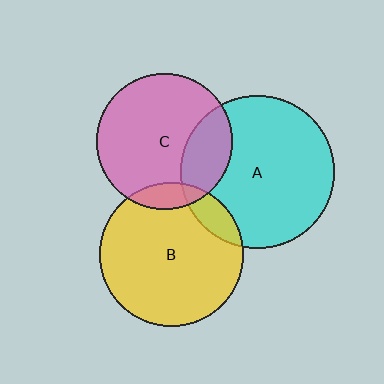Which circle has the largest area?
Circle A (cyan).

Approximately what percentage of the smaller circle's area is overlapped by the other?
Approximately 10%.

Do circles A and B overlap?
Yes.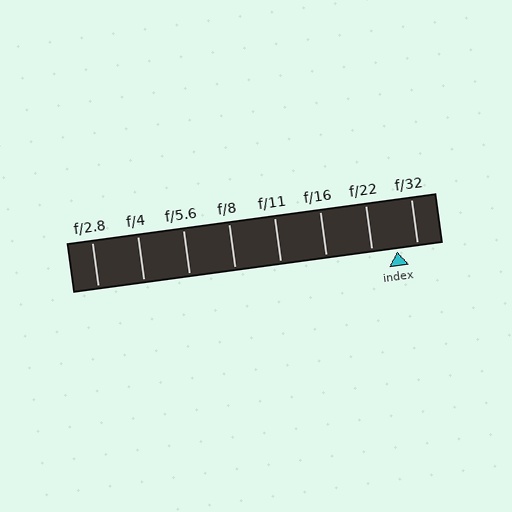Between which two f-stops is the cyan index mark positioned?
The index mark is between f/22 and f/32.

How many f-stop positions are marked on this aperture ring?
There are 8 f-stop positions marked.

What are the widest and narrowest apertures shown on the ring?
The widest aperture shown is f/2.8 and the narrowest is f/32.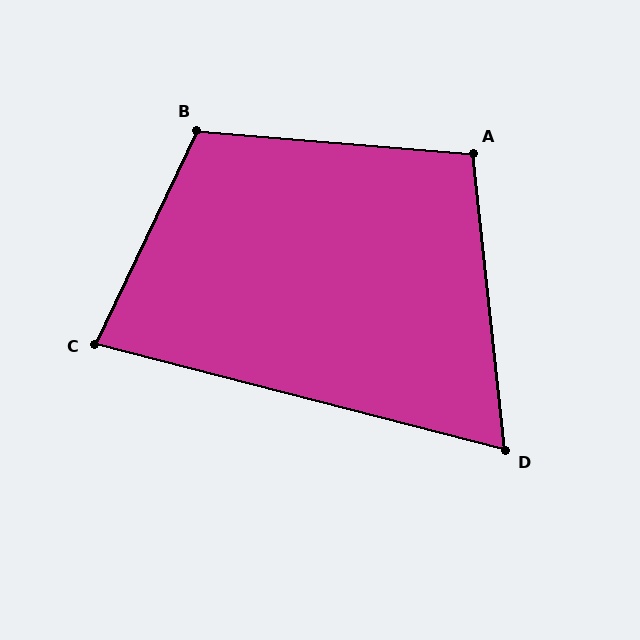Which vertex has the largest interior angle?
B, at approximately 111 degrees.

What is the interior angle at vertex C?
Approximately 79 degrees (acute).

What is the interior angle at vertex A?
Approximately 101 degrees (obtuse).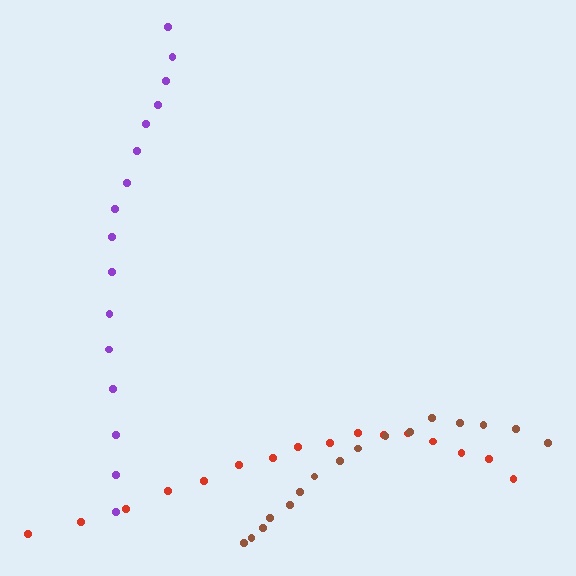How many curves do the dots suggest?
There are 3 distinct paths.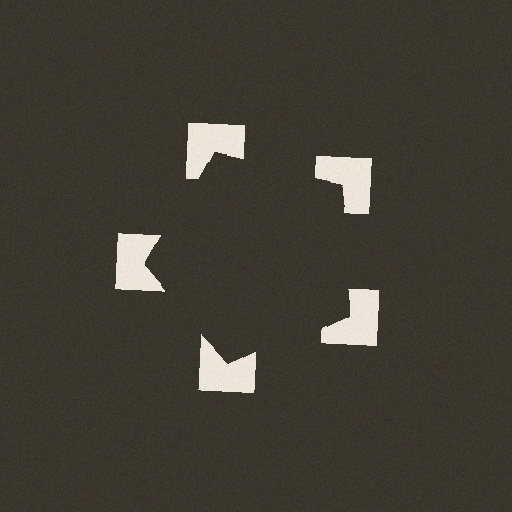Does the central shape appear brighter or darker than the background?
It typically appears slightly darker than the background, even though no actual brightness change is drawn.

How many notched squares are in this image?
There are 5 — one at each vertex of the illusory pentagon.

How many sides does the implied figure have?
5 sides.